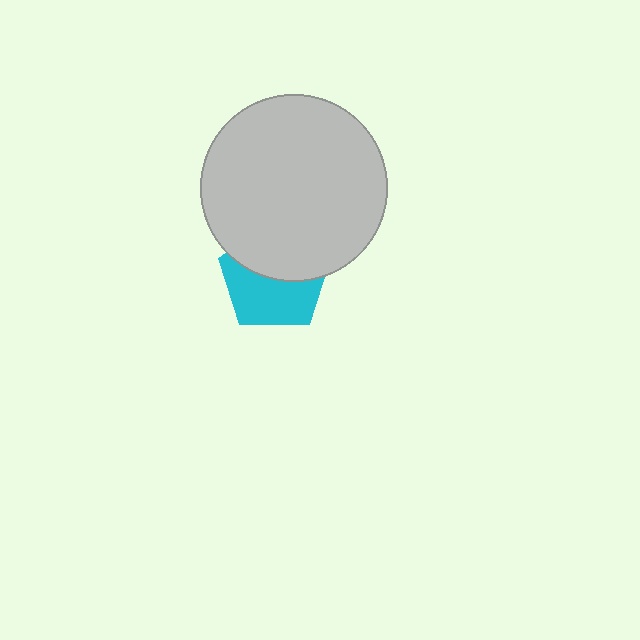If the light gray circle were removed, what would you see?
You would see the complete cyan pentagon.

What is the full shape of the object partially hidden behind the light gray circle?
The partially hidden object is a cyan pentagon.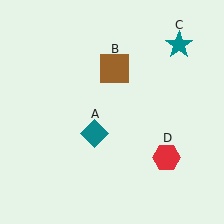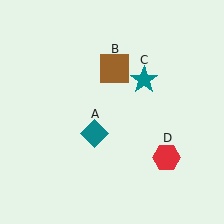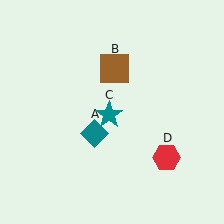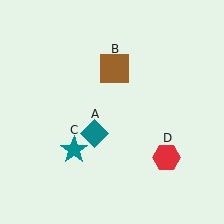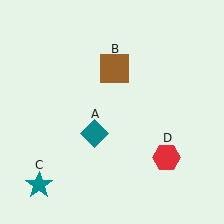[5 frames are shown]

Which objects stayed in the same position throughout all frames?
Teal diamond (object A) and brown square (object B) and red hexagon (object D) remained stationary.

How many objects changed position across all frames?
1 object changed position: teal star (object C).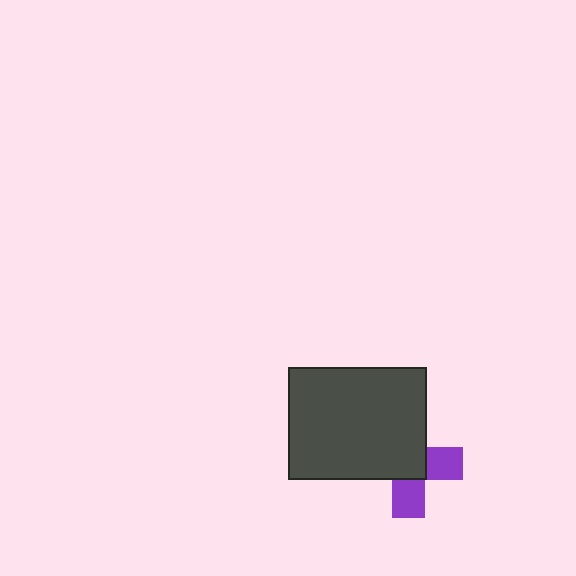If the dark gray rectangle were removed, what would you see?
You would see the complete purple cross.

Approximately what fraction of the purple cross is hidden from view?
Roughly 60% of the purple cross is hidden behind the dark gray rectangle.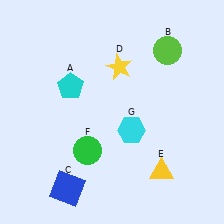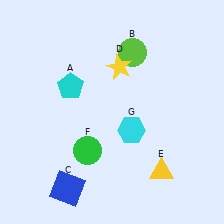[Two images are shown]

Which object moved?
The lime circle (B) moved left.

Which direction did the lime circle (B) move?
The lime circle (B) moved left.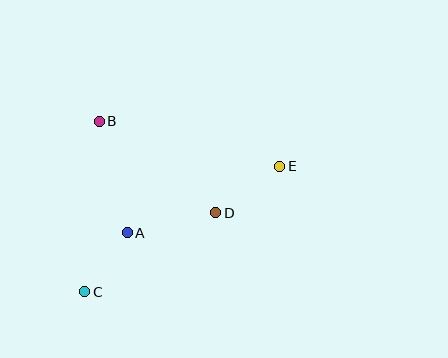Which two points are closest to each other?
Points A and C are closest to each other.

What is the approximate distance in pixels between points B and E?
The distance between B and E is approximately 186 pixels.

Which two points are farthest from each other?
Points C and E are farthest from each other.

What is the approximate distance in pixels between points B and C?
The distance between B and C is approximately 171 pixels.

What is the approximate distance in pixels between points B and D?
The distance between B and D is approximately 148 pixels.